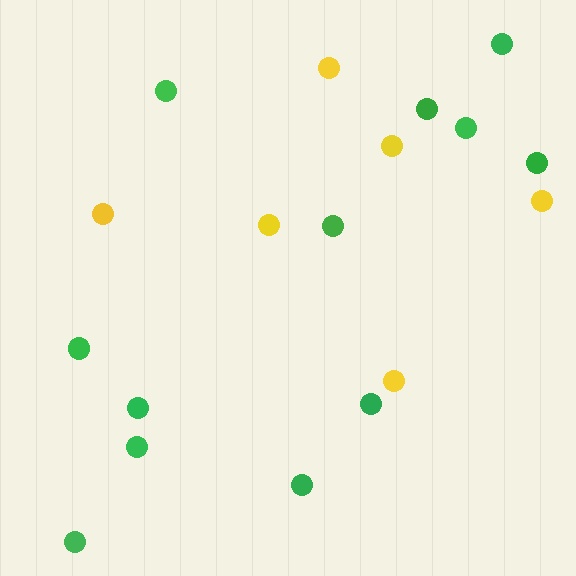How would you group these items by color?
There are 2 groups: one group of yellow circles (6) and one group of green circles (12).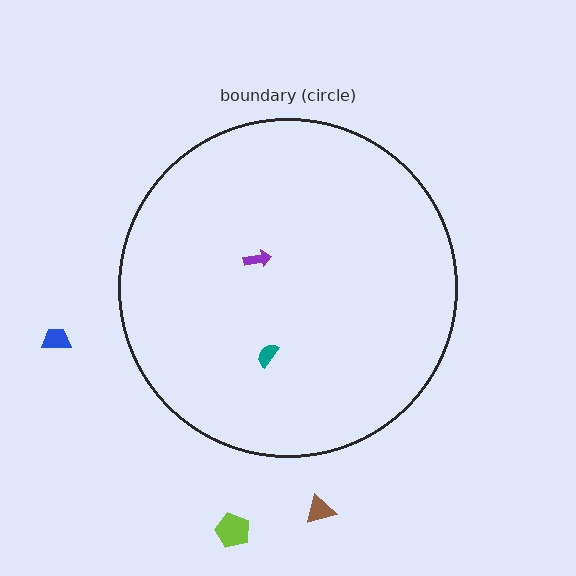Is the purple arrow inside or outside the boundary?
Inside.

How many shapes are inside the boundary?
2 inside, 3 outside.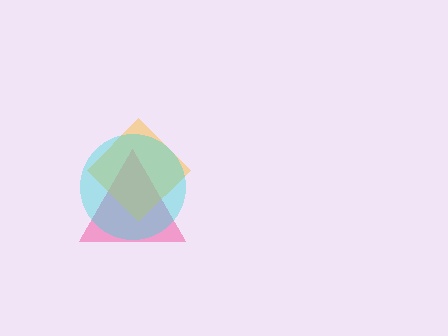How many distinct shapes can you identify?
There are 3 distinct shapes: a pink triangle, a yellow diamond, a cyan circle.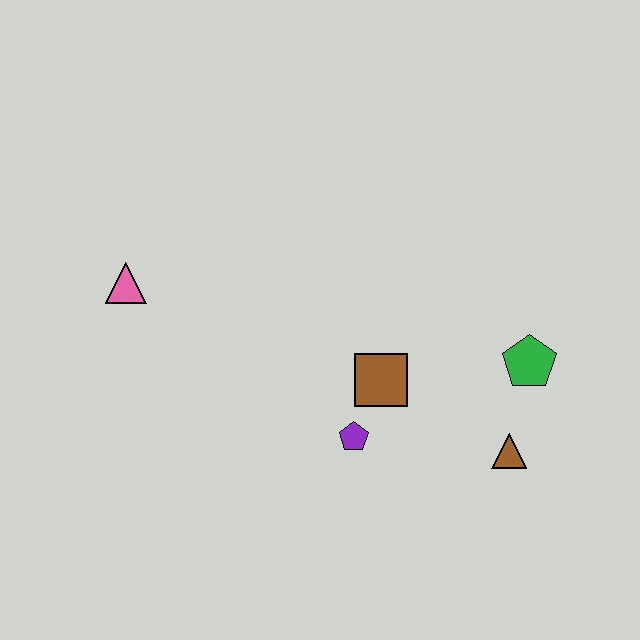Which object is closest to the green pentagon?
The brown triangle is closest to the green pentagon.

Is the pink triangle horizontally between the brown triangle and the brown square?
No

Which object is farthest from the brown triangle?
The pink triangle is farthest from the brown triangle.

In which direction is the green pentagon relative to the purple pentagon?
The green pentagon is to the right of the purple pentagon.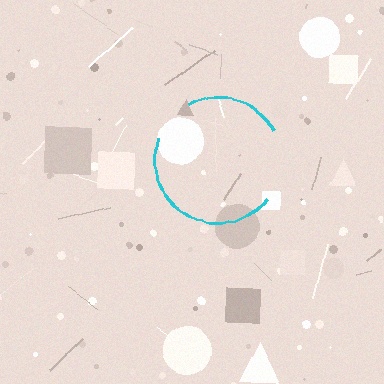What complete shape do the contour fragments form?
The contour fragments form a circle.